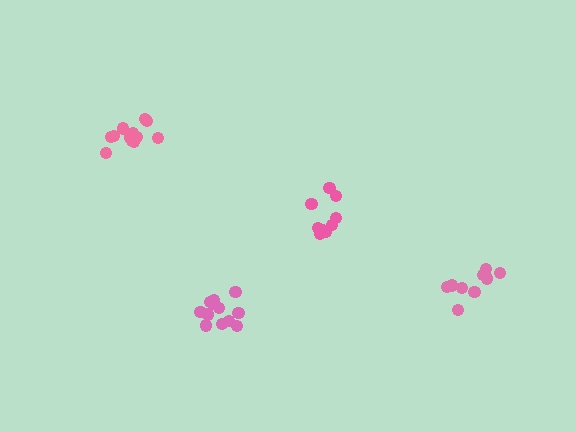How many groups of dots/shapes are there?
There are 4 groups.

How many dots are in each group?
Group 1: 12 dots, Group 2: 9 dots, Group 3: 12 dots, Group 4: 9 dots (42 total).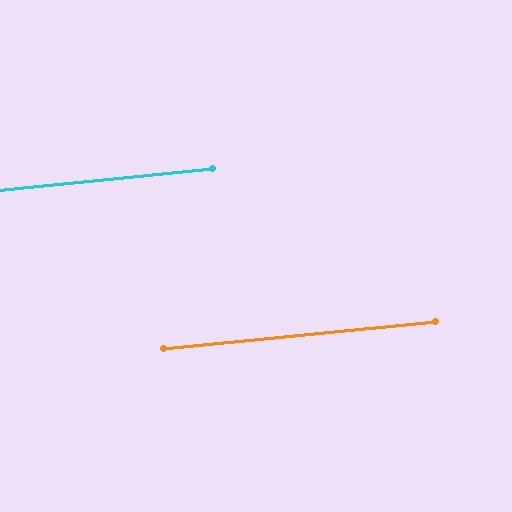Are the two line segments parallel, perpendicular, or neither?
Parallel — their directions differ by only 0.1°.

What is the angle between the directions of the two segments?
Approximately 0 degrees.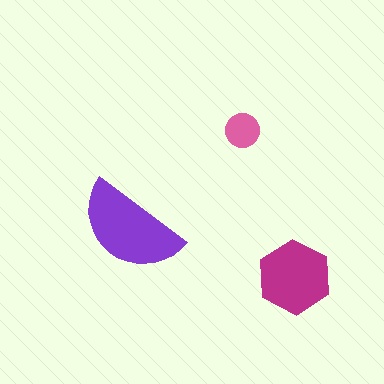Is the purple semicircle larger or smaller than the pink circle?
Larger.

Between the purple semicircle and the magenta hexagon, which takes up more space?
The purple semicircle.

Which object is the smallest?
The pink circle.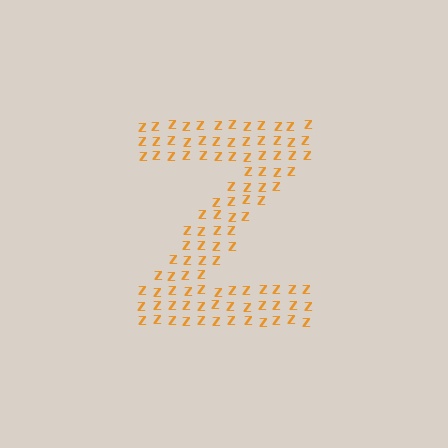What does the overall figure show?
The overall figure shows the letter Z.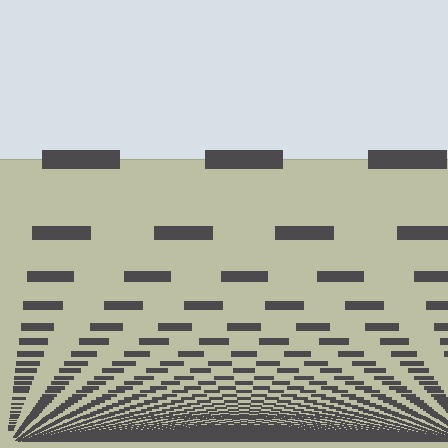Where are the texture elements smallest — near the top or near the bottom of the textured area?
Near the bottom.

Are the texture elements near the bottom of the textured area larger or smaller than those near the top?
Smaller. The gradient is inverted — elements near the bottom are smaller and denser.